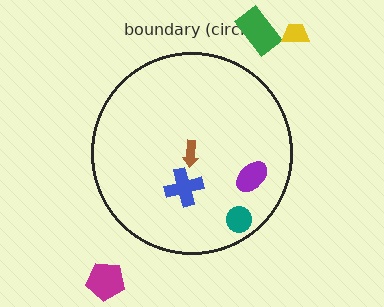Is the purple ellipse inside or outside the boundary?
Inside.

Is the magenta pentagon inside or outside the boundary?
Outside.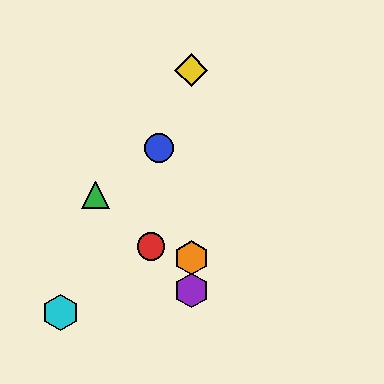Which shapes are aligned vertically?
The yellow diamond, the purple hexagon, the orange hexagon are aligned vertically.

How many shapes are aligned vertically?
3 shapes (the yellow diamond, the purple hexagon, the orange hexagon) are aligned vertically.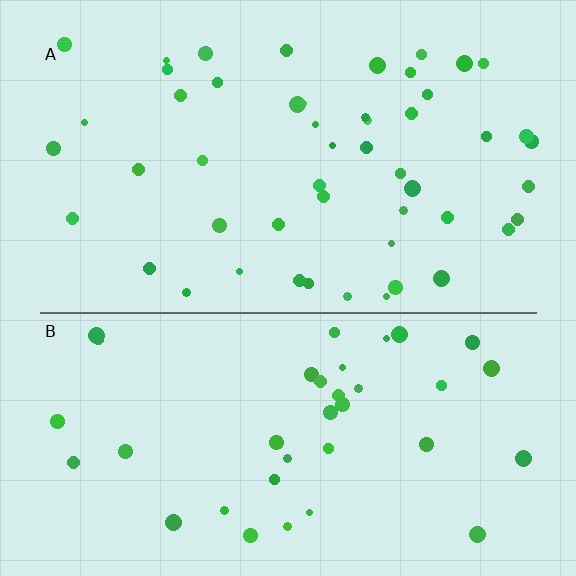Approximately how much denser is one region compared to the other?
Approximately 1.4× — region A over region B.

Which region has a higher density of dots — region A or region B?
A (the top).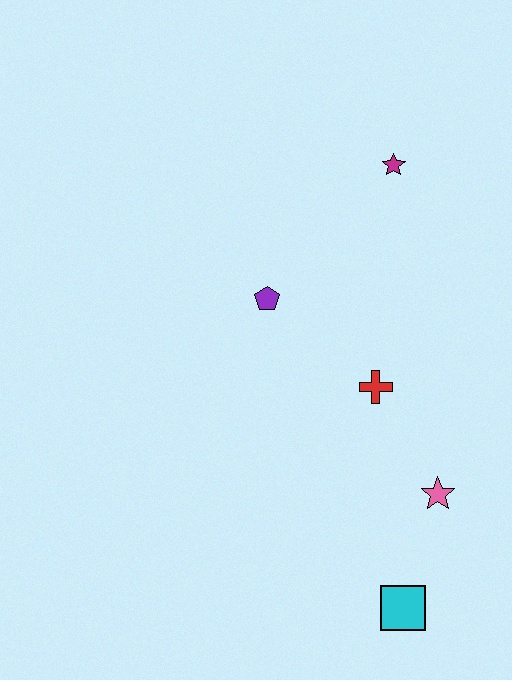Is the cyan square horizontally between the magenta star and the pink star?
Yes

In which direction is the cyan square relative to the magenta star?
The cyan square is below the magenta star.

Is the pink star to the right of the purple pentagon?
Yes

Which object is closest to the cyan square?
The pink star is closest to the cyan square.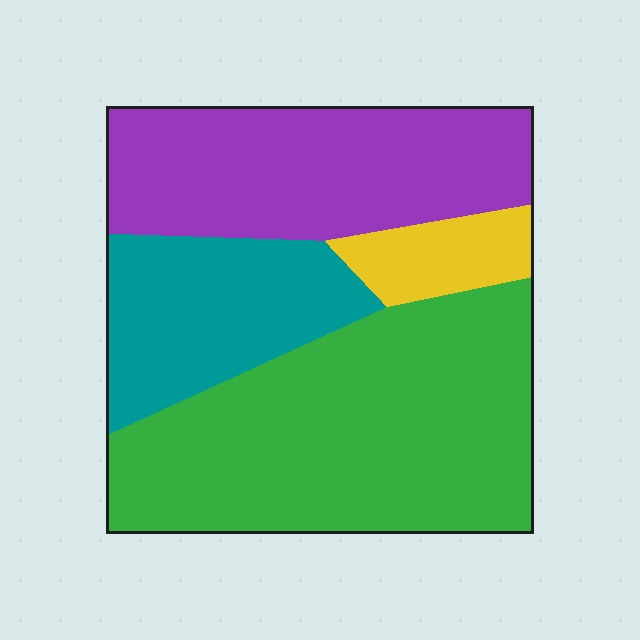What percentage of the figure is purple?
Purple takes up about one quarter (1/4) of the figure.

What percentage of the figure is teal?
Teal takes up about one fifth (1/5) of the figure.